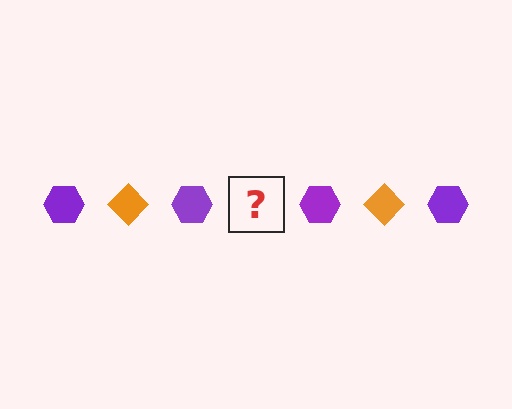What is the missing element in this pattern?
The missing element is an orange diamond.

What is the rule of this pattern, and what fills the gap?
The rule is that the pattern alternates between purple hexagon and orange diamond. The gap should be filled with an orange diamond.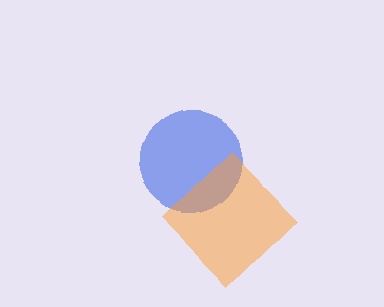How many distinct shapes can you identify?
There are 2 distinct shapes: a blue circle, an orange diamond.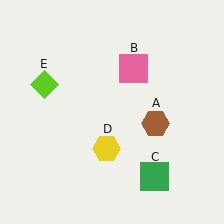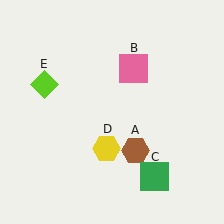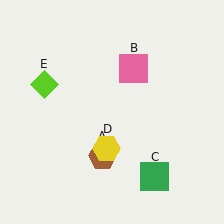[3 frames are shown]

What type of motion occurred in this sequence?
The brown hexagon (object A) rotated clockwise around the center of the scene.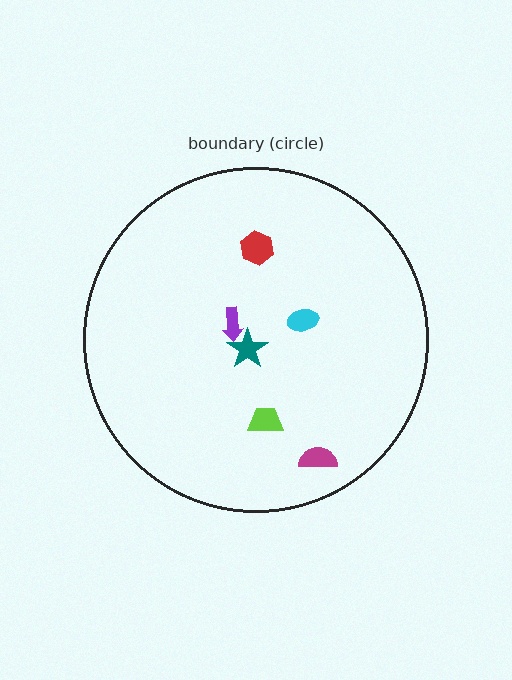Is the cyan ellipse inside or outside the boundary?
Inside.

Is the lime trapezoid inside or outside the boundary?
Inside.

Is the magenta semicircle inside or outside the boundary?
Inside.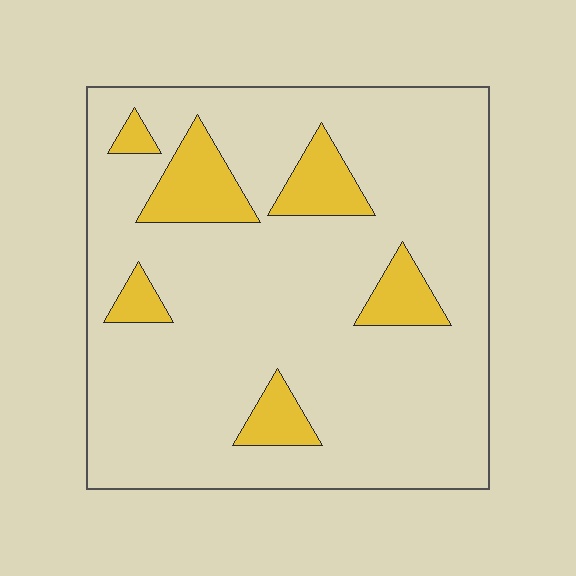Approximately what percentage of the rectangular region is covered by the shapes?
Approximately 15%.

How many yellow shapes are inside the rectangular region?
6.